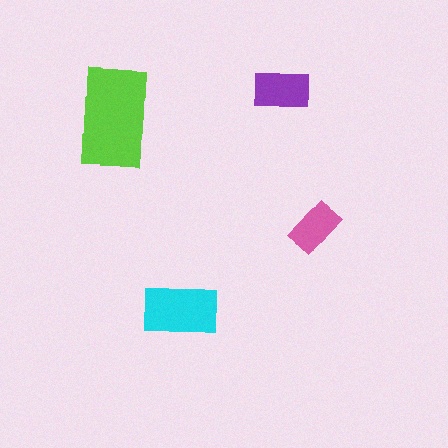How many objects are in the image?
There are 4 objects in the image.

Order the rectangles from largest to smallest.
the lime one, the cyan one, the purple one, the pink one.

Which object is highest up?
The purple rectangle is topmost.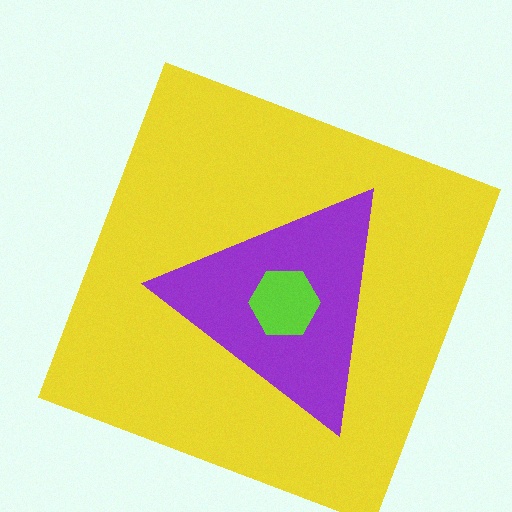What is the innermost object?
The lime hexagon.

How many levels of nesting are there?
3.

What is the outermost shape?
The yellow square.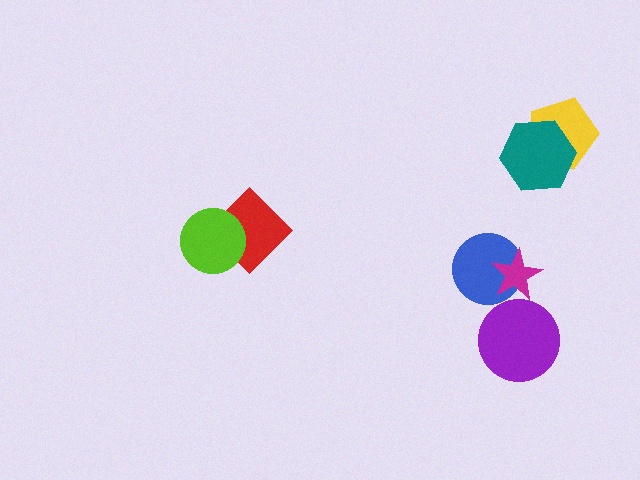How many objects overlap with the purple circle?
0 objects overlap with the purple circle.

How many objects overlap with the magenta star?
1 object overlaps with the magenta star.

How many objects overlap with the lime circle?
1 object overlaps with the lime circle.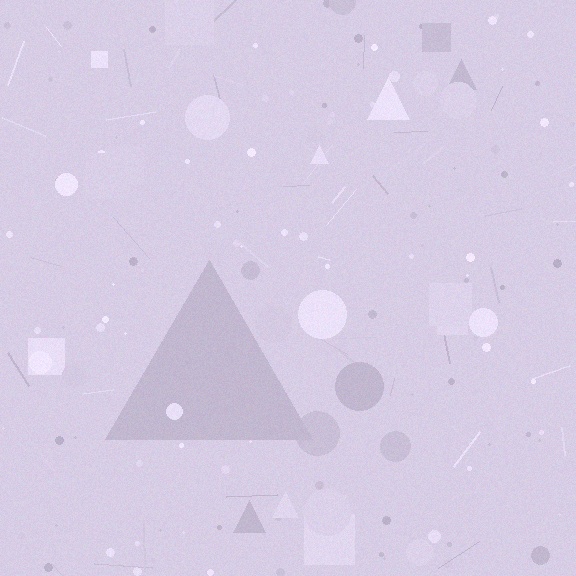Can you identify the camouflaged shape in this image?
The camouflaged shape is a triangle.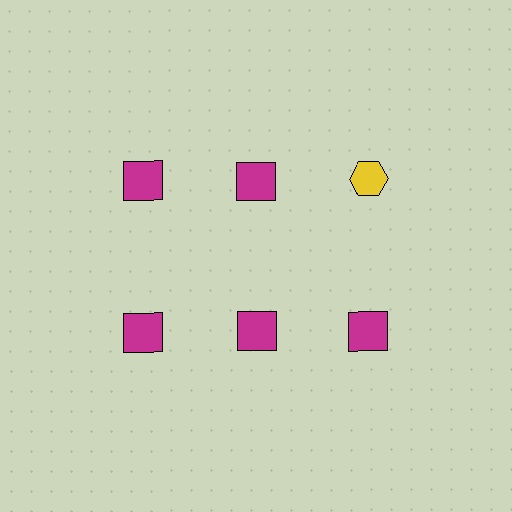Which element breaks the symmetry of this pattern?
The yellow hexagon in the top row, center column breaks the symmetry. All other shapes are magenta squares.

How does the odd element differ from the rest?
It differs in both color (yellow instead of magenta) and shape (hexagon instead of square).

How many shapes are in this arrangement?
There are 6 shapes arranged in a grid pattern.